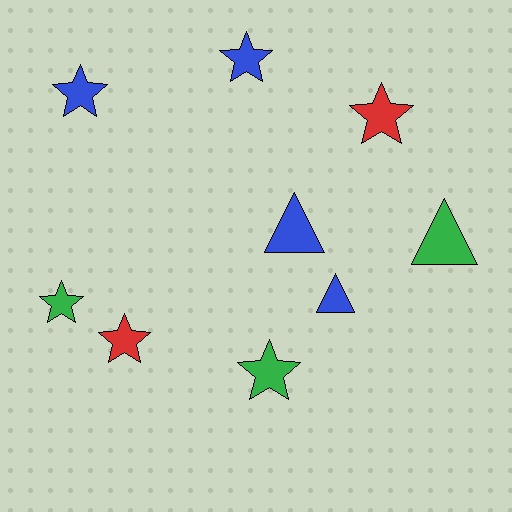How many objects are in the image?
There are 9 objects.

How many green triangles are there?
There is 1 green triangle.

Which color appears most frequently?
Blue, with 4 objects.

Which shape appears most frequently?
Star, with 6 objects.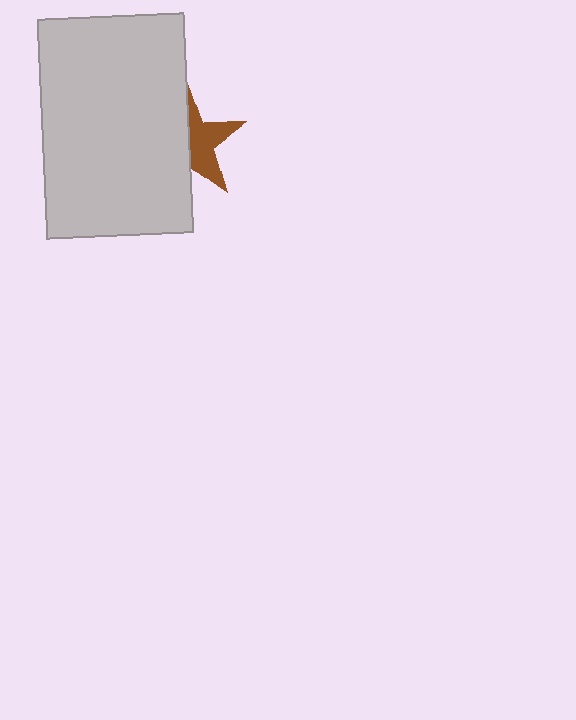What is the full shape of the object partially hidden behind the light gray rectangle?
The partially hidden object is a brown star.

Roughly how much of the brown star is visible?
About half of it is visible (roughly 49%).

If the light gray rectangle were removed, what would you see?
You would see the complete brown star.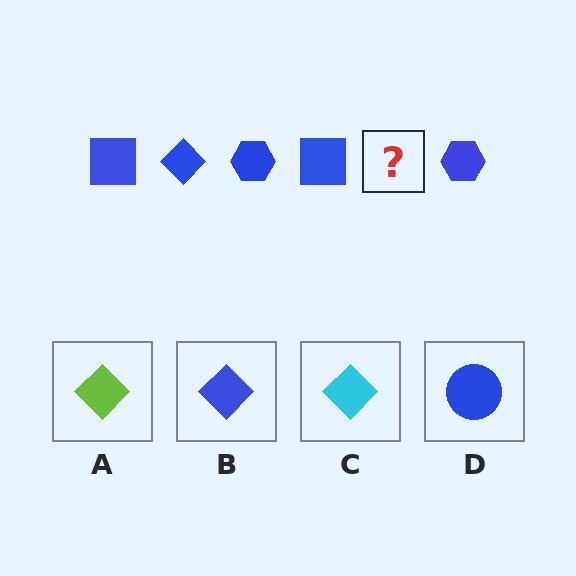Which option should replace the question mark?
Option B.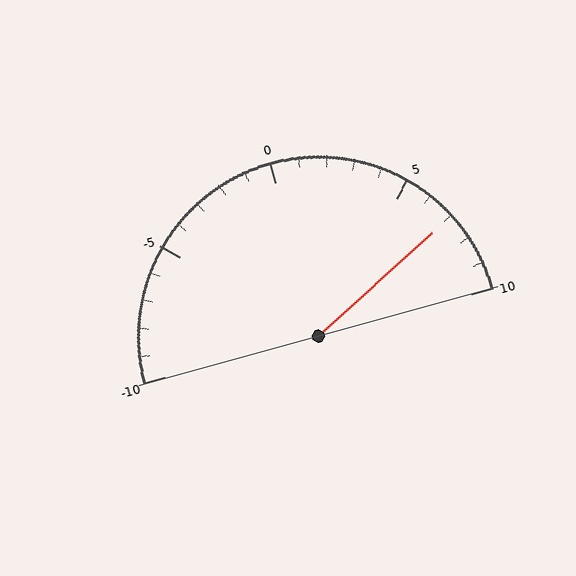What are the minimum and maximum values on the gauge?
The gauge ranges from -10 to 10.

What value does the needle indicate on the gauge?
The needle indicates approximately 7.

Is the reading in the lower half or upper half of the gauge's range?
The reading is in the upper half of the range (-10 to 10).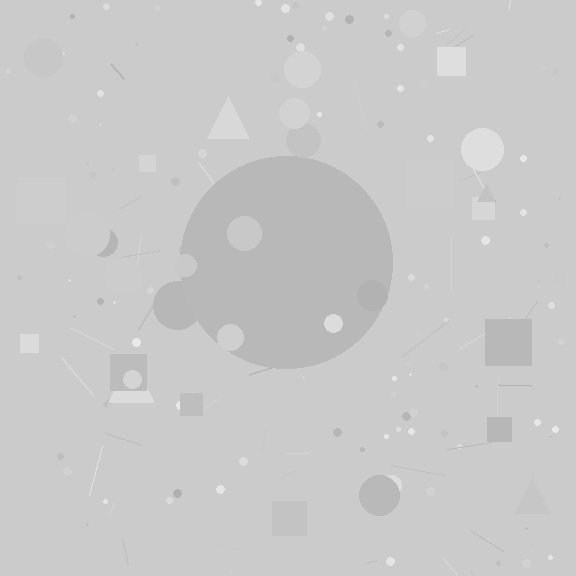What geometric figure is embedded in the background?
A circle is embedded in the background.